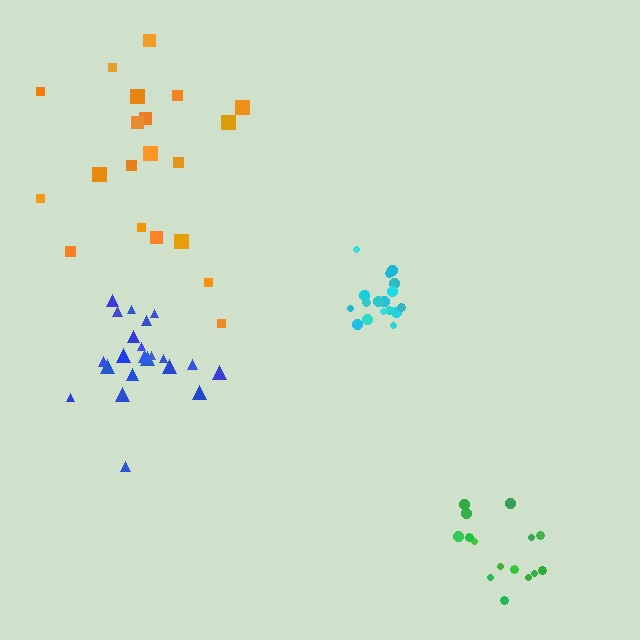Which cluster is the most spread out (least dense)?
Orange.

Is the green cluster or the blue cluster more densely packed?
Blue.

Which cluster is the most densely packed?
Cyan.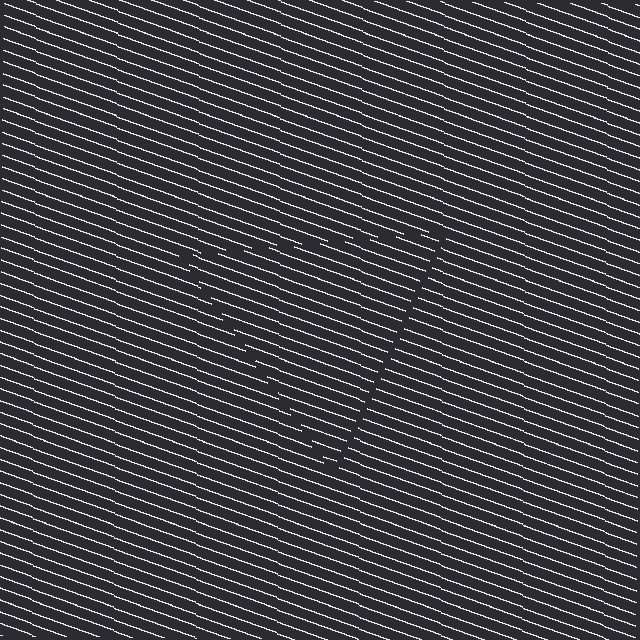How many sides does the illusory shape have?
3 sides — the line-ends trace a triangle.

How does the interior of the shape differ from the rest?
The interior of the shape contains the same grating, shifted by half a period — the contour is defined by the phase discontinuity where line-ends from the inner and outer gratings abut.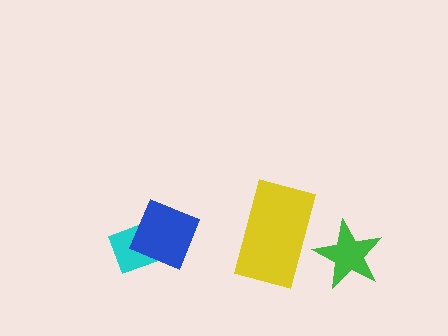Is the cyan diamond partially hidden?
Yes, it is partially covered by another shape.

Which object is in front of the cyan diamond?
The blue diamond is in front of the cyan diamond.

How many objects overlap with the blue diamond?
1 object overlaps with the blue diamond.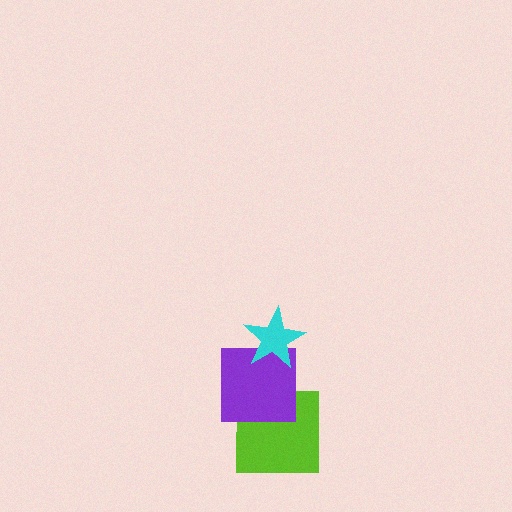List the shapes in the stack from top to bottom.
From top to bottom: the cyan star, the purple square, the lime square.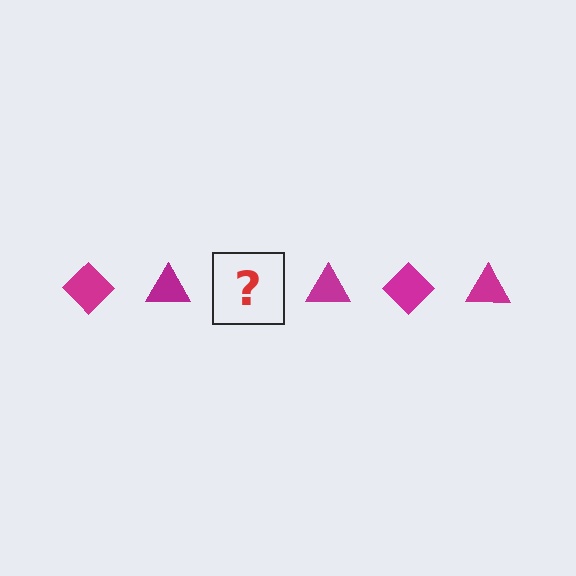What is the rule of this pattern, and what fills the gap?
The rule is that the pattern cycles through diamond, triangle shapes in magenta. The gap should be filled with a magenta diamond.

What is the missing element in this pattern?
The missing element is a magenta diamond.